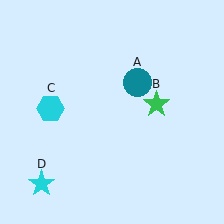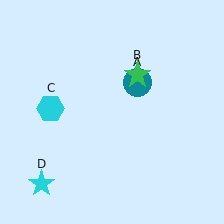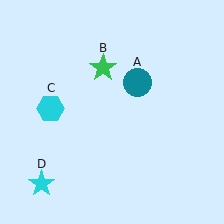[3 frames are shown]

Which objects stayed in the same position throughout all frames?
Teal circle (object A) and cyan hexagon (object C) and cyan star (object D) remained stationary.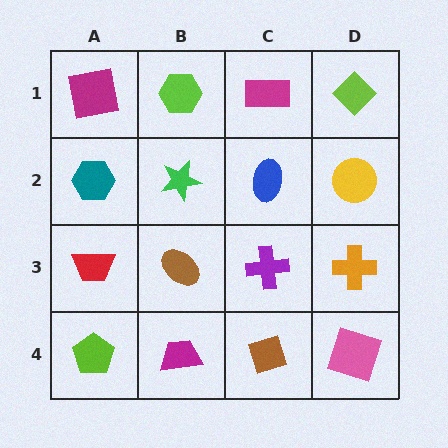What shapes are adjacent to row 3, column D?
A yellow circle (row 2, column D), a pink square (row 4, column D), a purple cross (row 3, column C).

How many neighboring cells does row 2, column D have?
3.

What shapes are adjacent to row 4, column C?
A purple cross (row 3, column C), a magenta trapezoid (row 4, column B), a pink square (row 4, column D).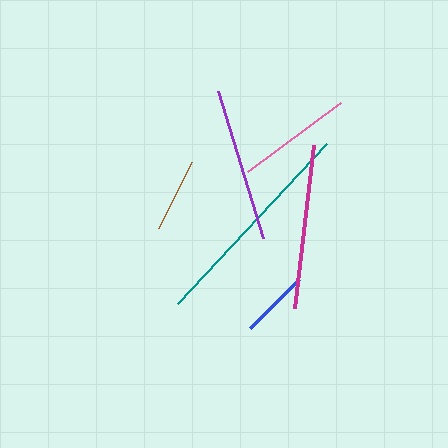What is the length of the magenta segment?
The magenta segment is approximately 164 pixels long.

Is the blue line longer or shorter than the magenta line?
The magenta line is longer than the blue line.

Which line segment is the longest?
The teal line is the longest at approximately 219 pixels.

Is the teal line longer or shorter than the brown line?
The teal line is longer than the brown line.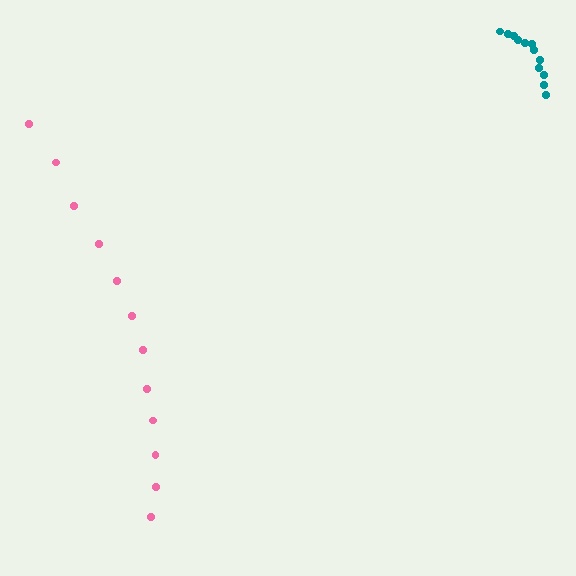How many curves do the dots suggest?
There are 2 distinct paths.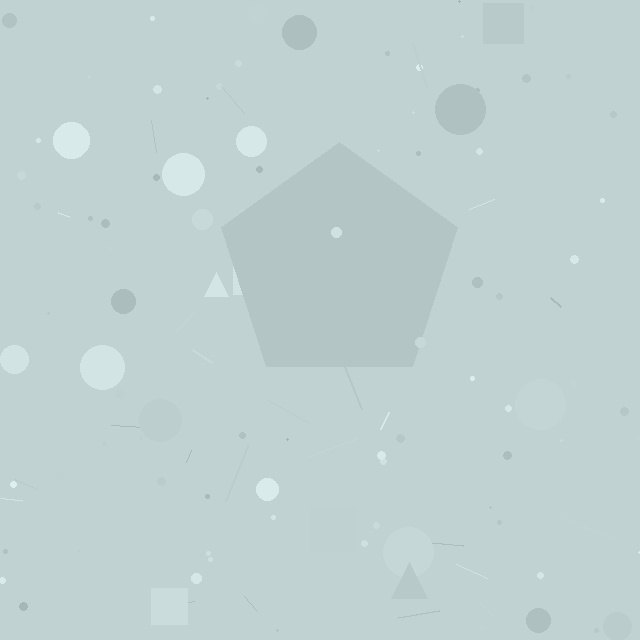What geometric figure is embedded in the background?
A pentagon is embedded in the background.